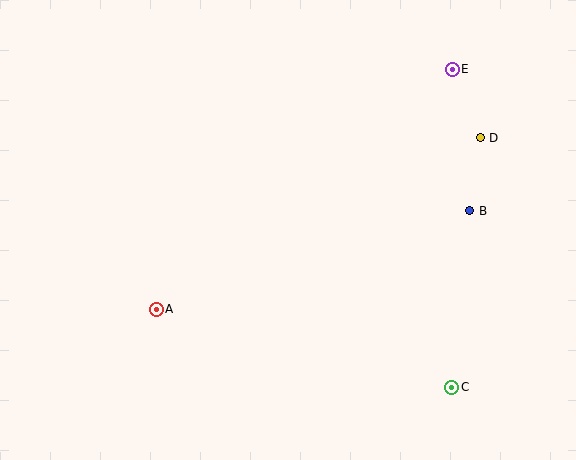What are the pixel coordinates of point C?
Point C is at (452, 387).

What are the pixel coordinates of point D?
Point D is at (480, 138).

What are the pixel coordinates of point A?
Point A is at (156, 309).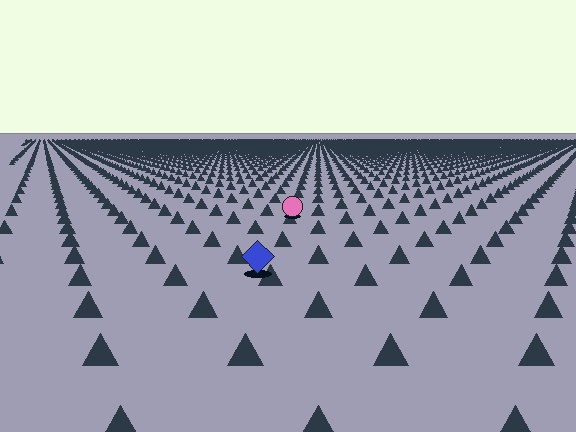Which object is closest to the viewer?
The blue diamond is closest. The texture marks near it are larger and more spread out.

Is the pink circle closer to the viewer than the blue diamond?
No. The blue diamond is closer — you can tell from the texture gradient: the ground texture is coarser near it.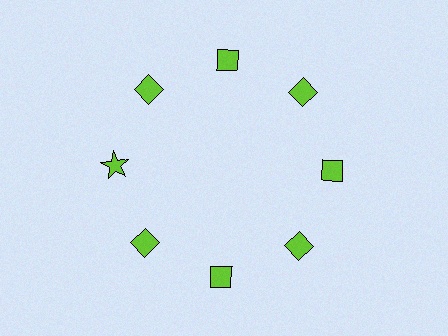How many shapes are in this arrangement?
There are 8 shapes arranged in a ring pattern.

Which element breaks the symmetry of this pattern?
The lime star at roughly the 9 o'clock position breaks the symmetry. All other shapes are lime diamonds.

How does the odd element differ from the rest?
It has a different shape: star instead of diamond.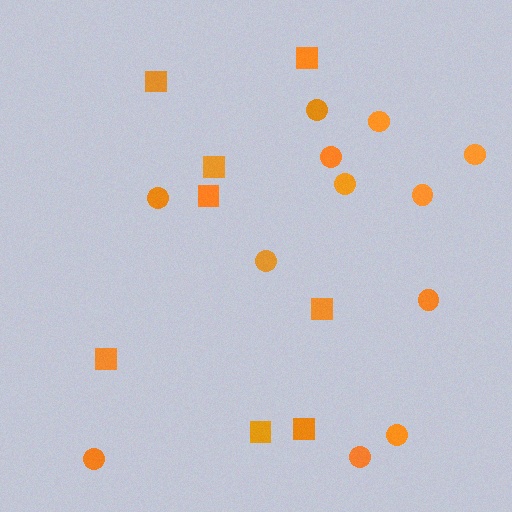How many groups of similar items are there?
There are 2 groups: one group of squares (8) and one group of circles (12).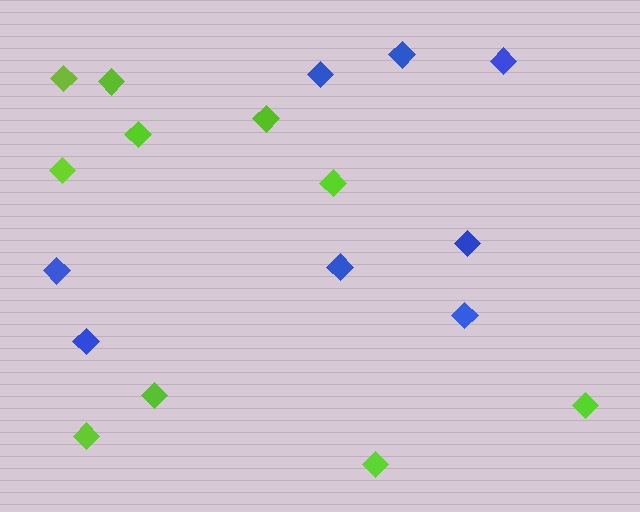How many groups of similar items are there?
There are 2 groups: one group of lime diamonds (10) and one group of blue diamonds (8).